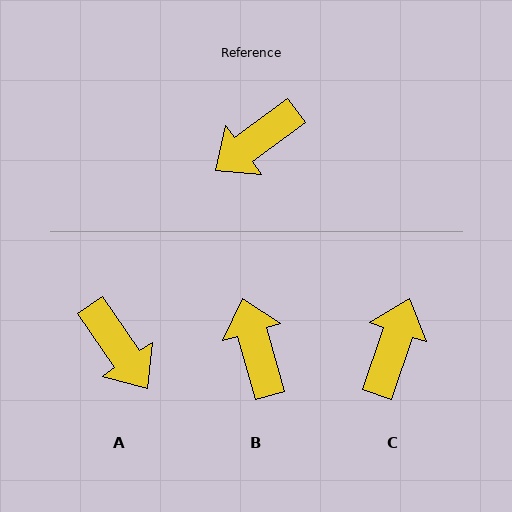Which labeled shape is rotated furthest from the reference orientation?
C, about 145 degrees away.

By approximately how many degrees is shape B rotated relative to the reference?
Approximately 110 degrees clockwise.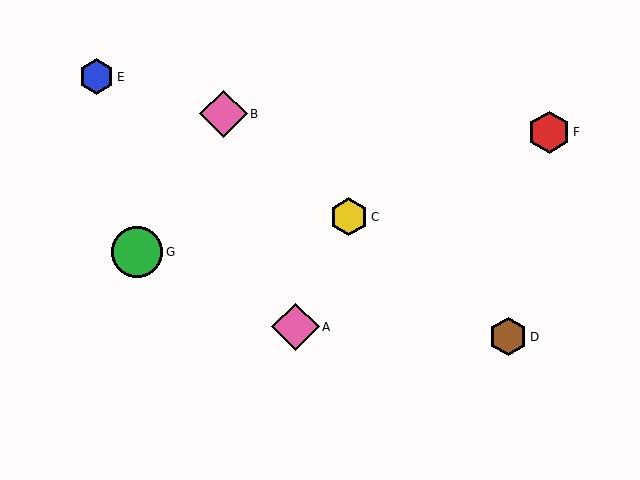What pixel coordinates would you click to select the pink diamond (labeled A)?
Click at (296, 327) to select the pink diamond A.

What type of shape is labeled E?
Shape E is a blue hexagon.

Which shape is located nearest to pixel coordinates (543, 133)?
The red hexagon (labeled F) at (549, 132) is nearest to that location.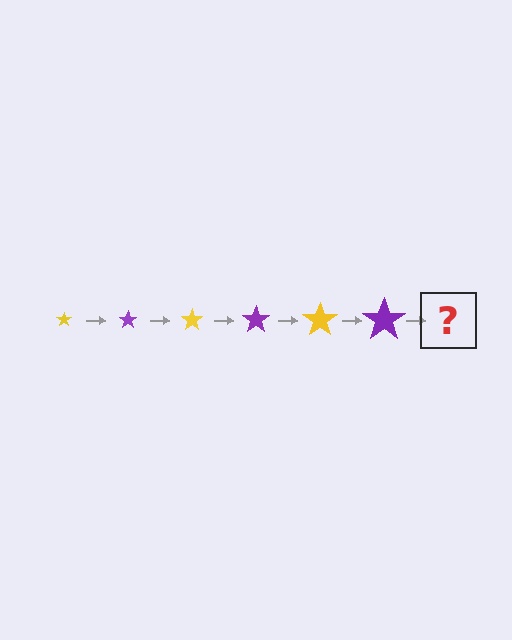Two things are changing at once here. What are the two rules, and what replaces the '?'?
The two rules are that the star grows larger each step and the color cycles through yellow and purple. The '?' should be a yellow star, larger than the previous one.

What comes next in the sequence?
The next element should be a yellow star, larger than the previous one.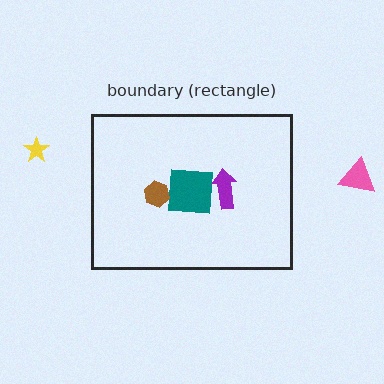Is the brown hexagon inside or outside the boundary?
Inside.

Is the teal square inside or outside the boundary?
Inside.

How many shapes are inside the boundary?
3 inside, 2 outside.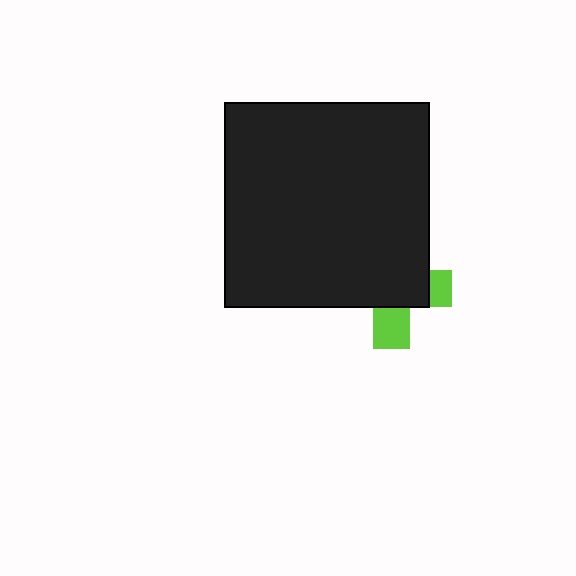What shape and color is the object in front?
The object in front is a black square.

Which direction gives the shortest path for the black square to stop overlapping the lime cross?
Moving up gives the shortest separation.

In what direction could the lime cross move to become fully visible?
The lime cross could move down. That would shift it out from behind the black square entirely.